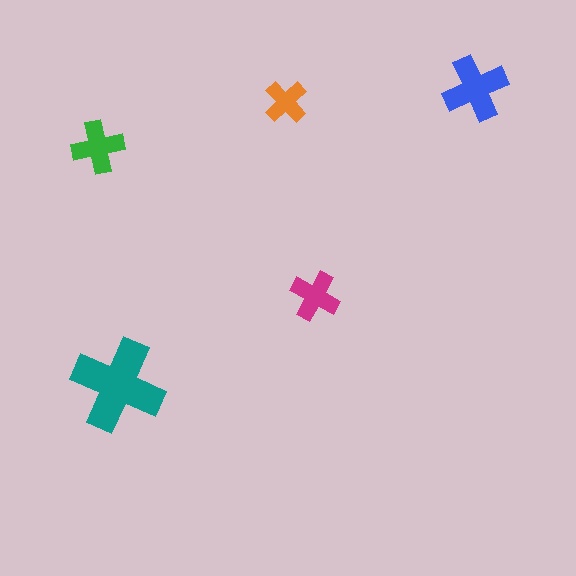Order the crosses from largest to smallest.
the teal one, the blue one, the green one, the magenta one, the orange one.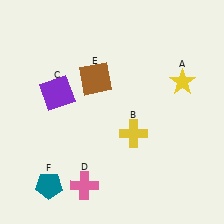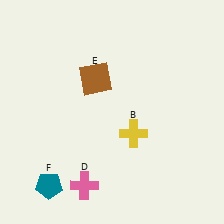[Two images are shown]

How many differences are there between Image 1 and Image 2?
There are 2 differences between the two images.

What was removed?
The purple square (C), the yellow star (A) were removed in Image 2.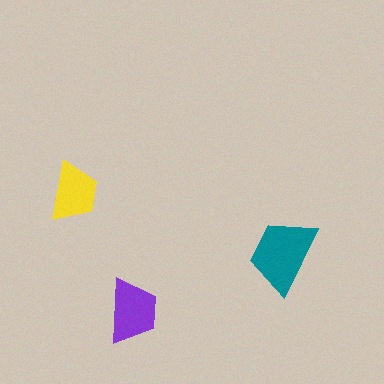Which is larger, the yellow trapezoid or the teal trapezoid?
The teal one.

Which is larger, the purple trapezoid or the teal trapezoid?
The teal one.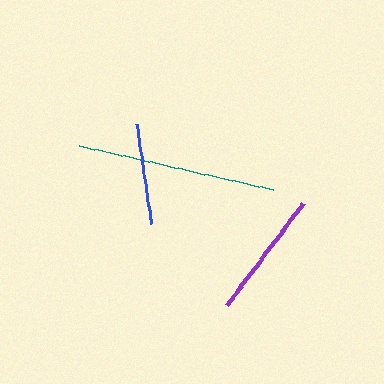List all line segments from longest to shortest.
From longest to shortest: teal, purple, blue.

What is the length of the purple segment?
The purple segment is approximately 127 pixels long.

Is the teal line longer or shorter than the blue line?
The teal line is longer than the blue line.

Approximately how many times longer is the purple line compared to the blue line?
The purple line is approximately 1.3 times the length of the blue line.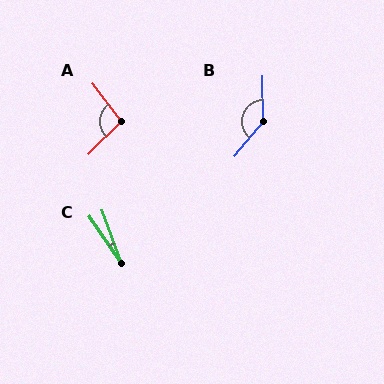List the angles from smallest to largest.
C (15°), A (98°), B (140°).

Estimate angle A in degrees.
Approximately 98 degrees.